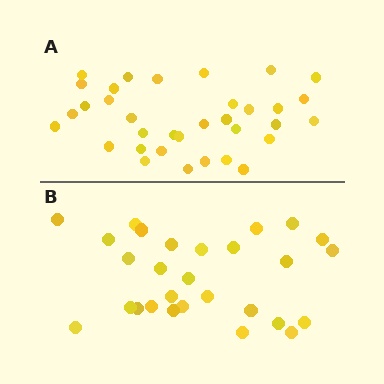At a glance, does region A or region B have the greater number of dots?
Region A (the top region) has more dots.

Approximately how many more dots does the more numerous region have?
Region A has about 6 more dots than region B.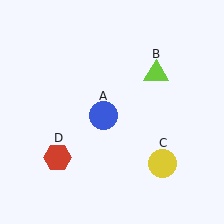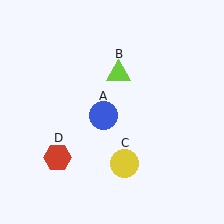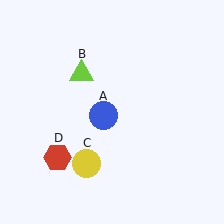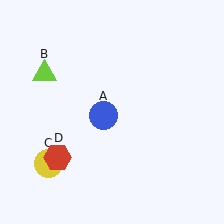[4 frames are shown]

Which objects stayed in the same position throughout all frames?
Blue circle (object A) and red hexagon (object D) remained stationary.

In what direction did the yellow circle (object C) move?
The yellow circle (object C) moved left.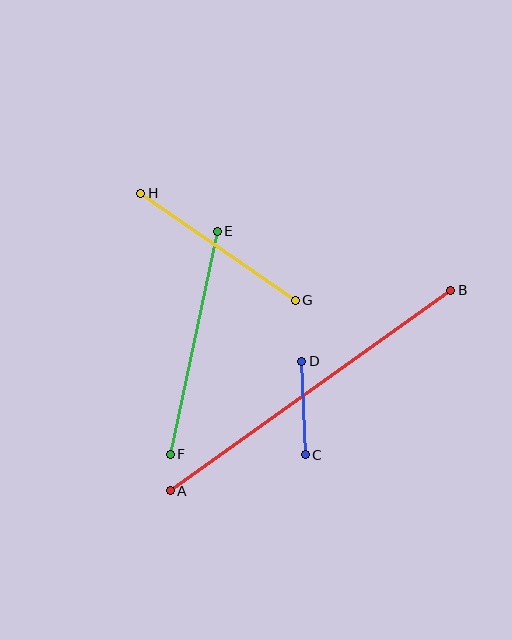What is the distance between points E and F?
The distance is approximately 228 pixels.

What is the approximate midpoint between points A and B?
The midpoint is at approximately (311, 391) pixels.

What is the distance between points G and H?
The distance is approximately 188 pixels.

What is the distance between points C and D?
The distance is approximately 93 pixels.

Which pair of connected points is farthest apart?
Points A and B are farthest apart.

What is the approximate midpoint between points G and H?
The midpoint is at approximately (218, 247) pixels.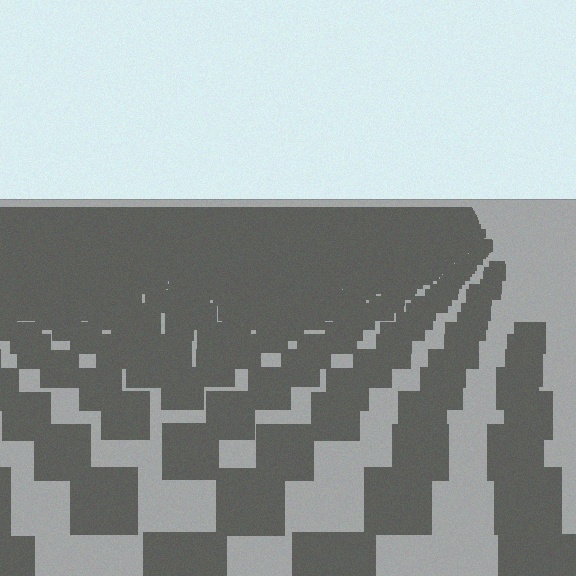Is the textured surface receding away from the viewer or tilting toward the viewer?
The surface is receding away from the viewer. Texture elements get smaller and denser toward the top.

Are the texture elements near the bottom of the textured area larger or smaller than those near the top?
Larger. Near the bottom, elements are closer to the viewer and appear at a bigger on-screen size.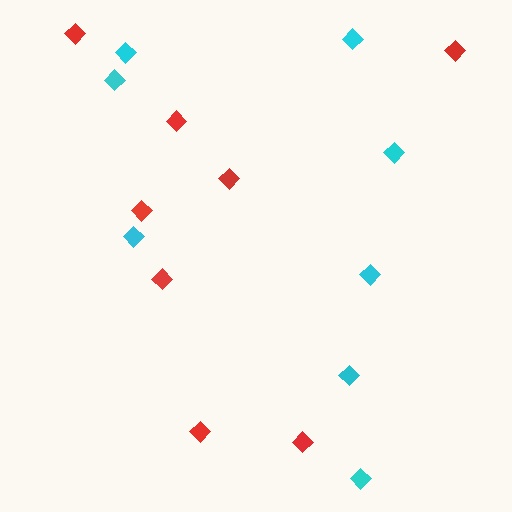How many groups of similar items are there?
There are 2 groups: one group of red diamonds (8) and one group of cyan diamonds (8).